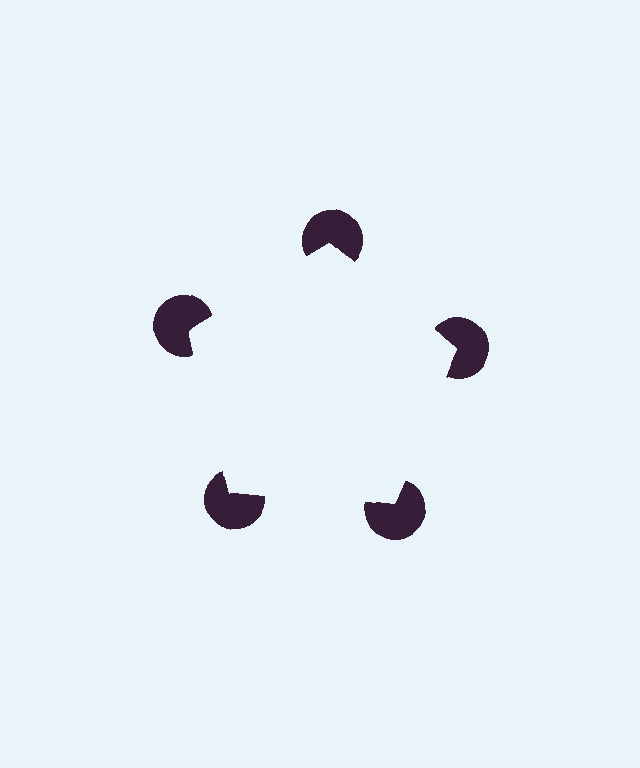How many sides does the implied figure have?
5 sides.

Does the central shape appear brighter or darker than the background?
It typically appears slightly brighter than the background, even though no actual brightness change is drawn.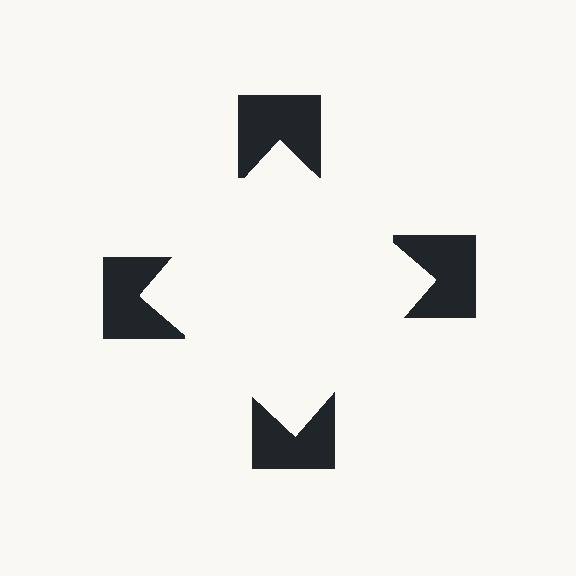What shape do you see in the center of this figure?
An illusory square — its edges are inferred from the aligned wedge cuts in the notched squares, not physically drawn.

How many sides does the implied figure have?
4 sides.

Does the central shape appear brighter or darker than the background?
It typically appears slightly brighter than the background, even though no actual brightness change is drawn.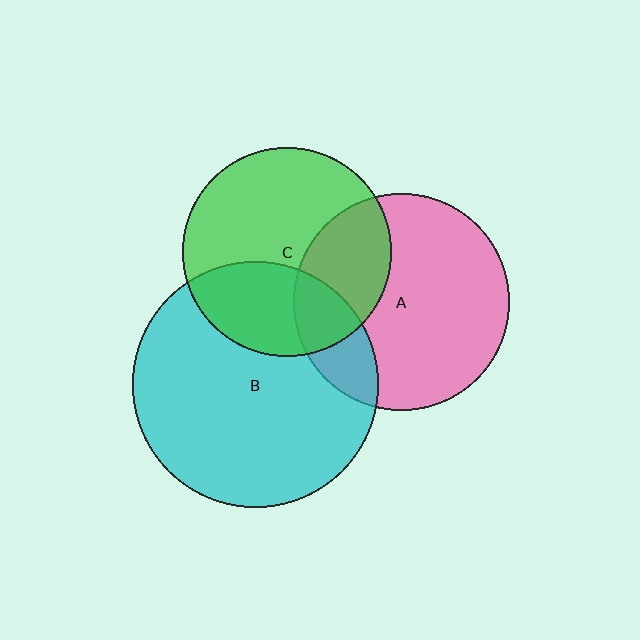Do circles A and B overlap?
Yes.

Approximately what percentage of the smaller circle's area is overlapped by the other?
Approximately 20%.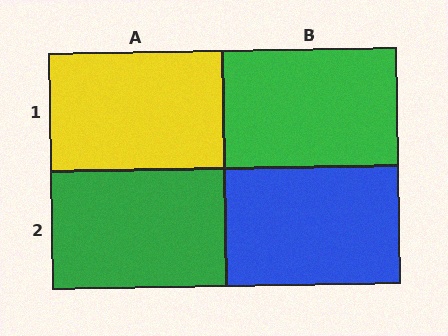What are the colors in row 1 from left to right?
Yellow, green.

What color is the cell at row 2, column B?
Blue.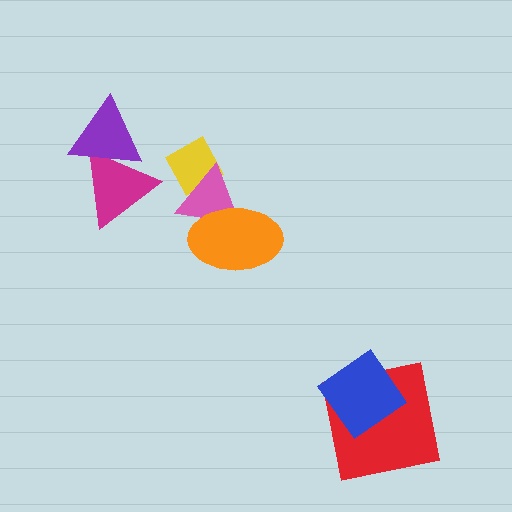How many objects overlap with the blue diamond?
1 object overlaps with the blue diamond.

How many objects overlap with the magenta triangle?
1 object overlaps with the magenta triangle.